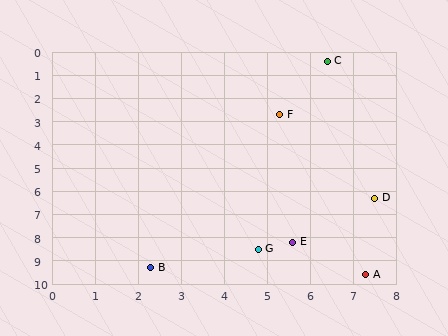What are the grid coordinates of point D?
Point D is at approximately (7.5, 6.3).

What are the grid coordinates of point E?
Point E is at approximately (5.6, 8.2).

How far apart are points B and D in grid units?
Points B and D are about 6.0 grid units apart.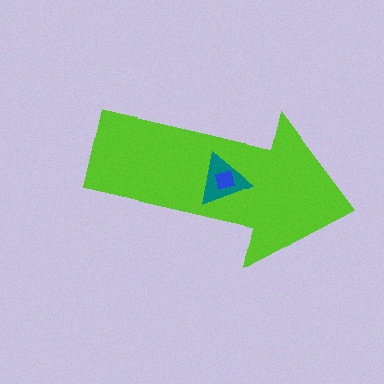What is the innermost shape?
The blue square.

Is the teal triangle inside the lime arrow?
Yes.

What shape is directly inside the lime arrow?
The teal triangle.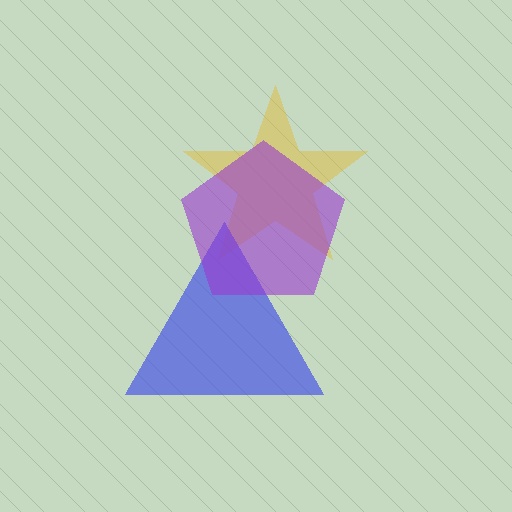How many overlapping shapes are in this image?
There are 3 overlapping shapes in the image.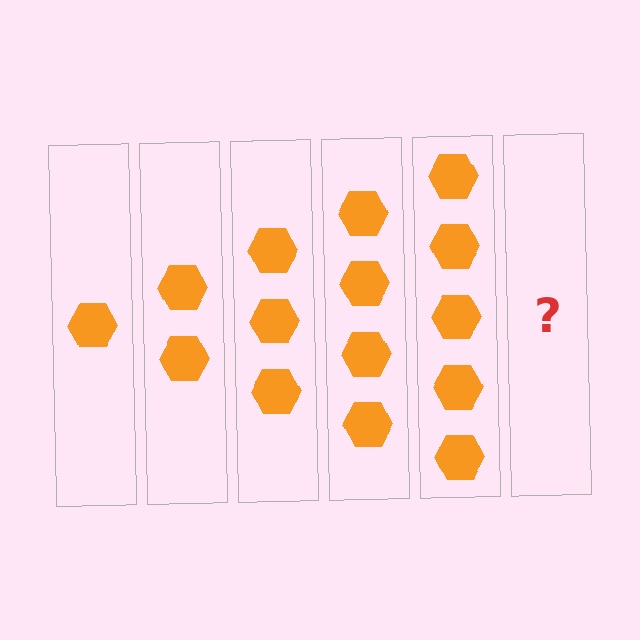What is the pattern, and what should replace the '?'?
The pattern is that each step adds one more hexagon. The '?' should be 6 hexagons.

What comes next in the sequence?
The next element should be 6 hexagons.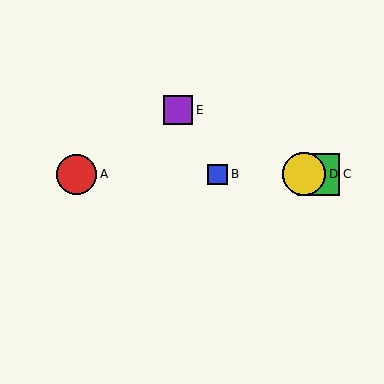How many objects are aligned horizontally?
4 objects (A, B, C, D) are aligned horizontally.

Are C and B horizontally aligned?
Yes, both are at y≈174.